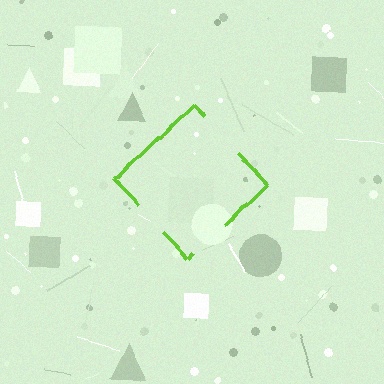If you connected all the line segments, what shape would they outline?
They would outline a diamond.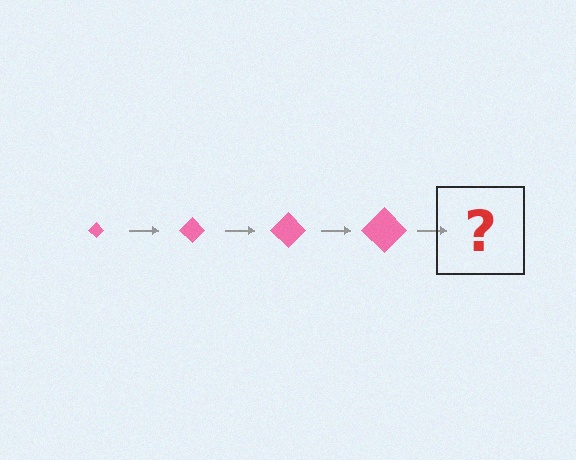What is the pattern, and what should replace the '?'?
The pattern is that the diamond gets progressively larger each step. The '?' should be a pink diamond, larger than the previous one.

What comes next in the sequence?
The next element should be a pink diamond, larger than the previous one.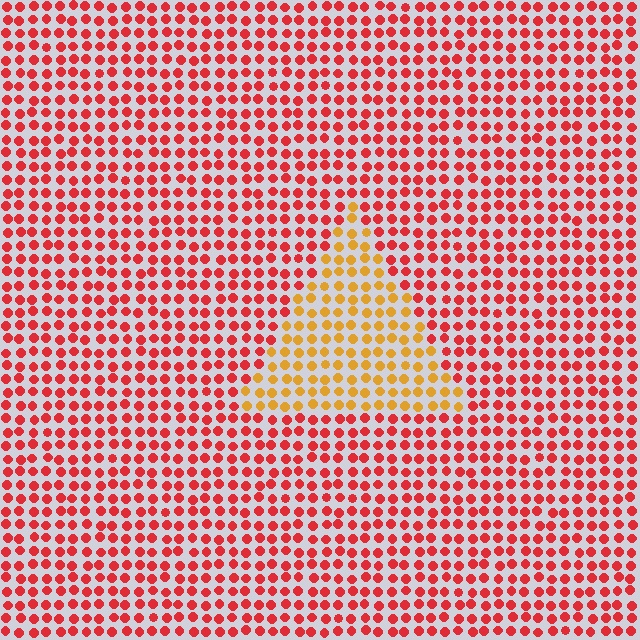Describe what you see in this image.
The image is filled with small red elements in a uniform arrangement. A triangle-shaped region is visible where the elements are tinted to a slightly different hue, forming a subtle color boundary.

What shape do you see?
I see a triangle.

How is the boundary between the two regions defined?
The boundary is defined purely by a slight shift in hue (about 42 degrees). Spacing, size, and orientation are identical on both sides.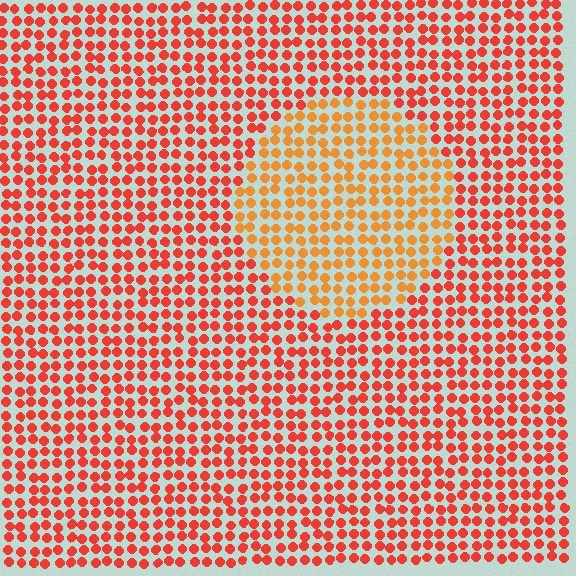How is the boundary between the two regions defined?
The boundary is defined purely by a slight shift in hue (about 29 degrees). Spacing, size, and orientation are identical on both sides.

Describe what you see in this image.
The image is filled with small red elements in a uniform arrangement. A circle-shaped region is visible where the elements are tinted to a slightly different hue, forming a subtle color boundary.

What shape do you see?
I see a circle.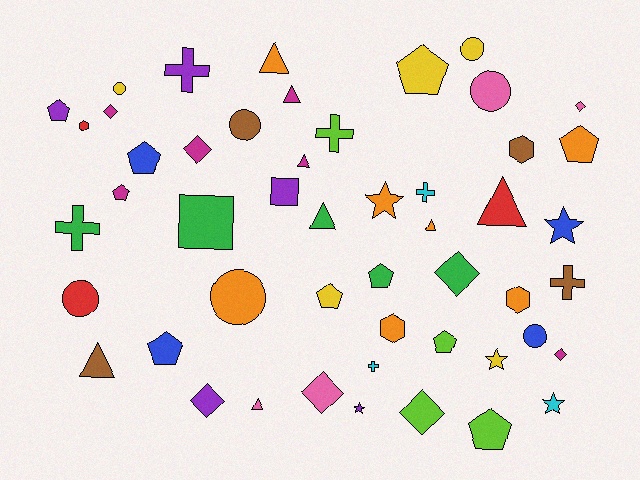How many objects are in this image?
There are 50 objects.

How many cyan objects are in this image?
There are 3 cyan objects.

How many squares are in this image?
There are 2 squares.